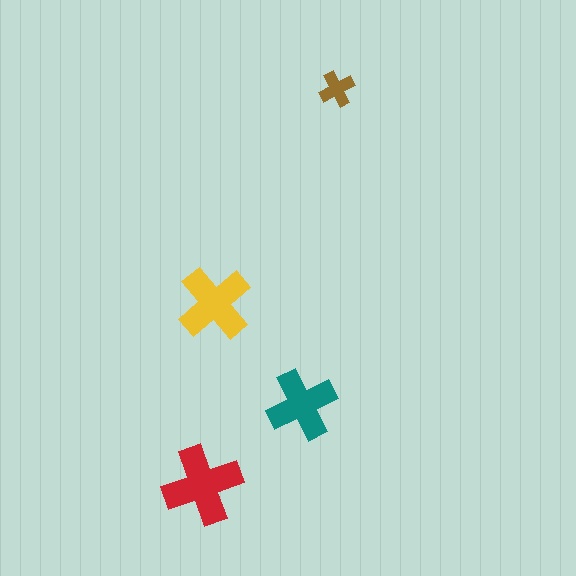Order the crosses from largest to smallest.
the red one, the yellow one, the teal one, the brown one.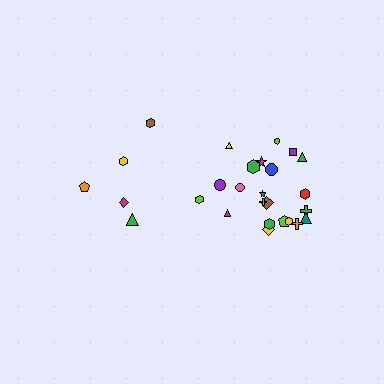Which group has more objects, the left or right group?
The right group.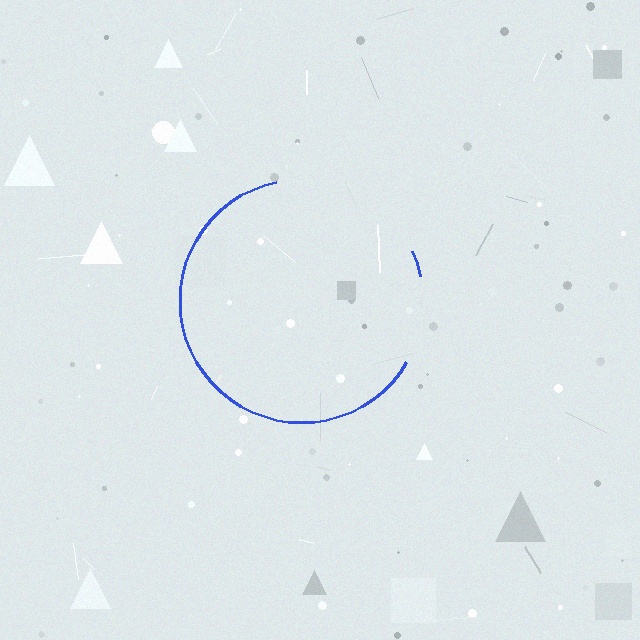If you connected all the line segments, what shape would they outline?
They would outline a circle.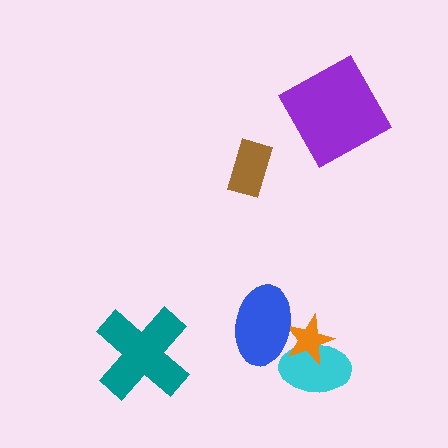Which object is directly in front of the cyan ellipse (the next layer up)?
The orange star is directly in front of the cyan ellipse.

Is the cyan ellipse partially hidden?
Yes, it is partially covered by another shape.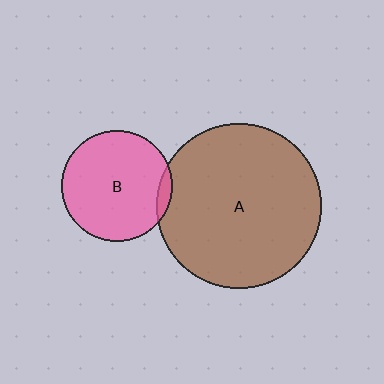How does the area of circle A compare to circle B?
Approximately 2.2 times.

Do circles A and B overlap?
Yes.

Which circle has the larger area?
Circle A (brown).